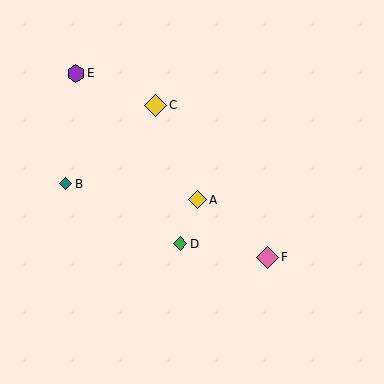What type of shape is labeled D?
Shape D is a green diamond.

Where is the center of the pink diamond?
The center of the pink diamond is at (267, 257).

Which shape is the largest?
The yellow diamond (labeled C) is the largest.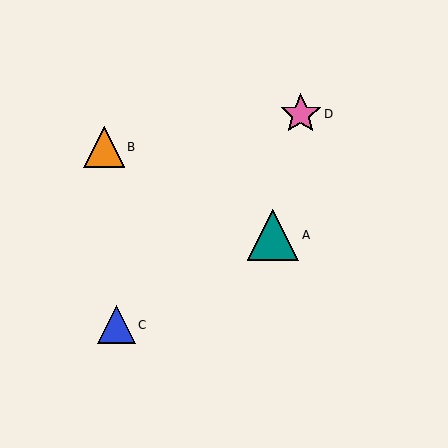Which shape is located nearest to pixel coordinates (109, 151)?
The orange triangle (labeled B) at (104, 147) is nearest to that location.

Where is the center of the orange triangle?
The center of the orange triangle is at (104, 147).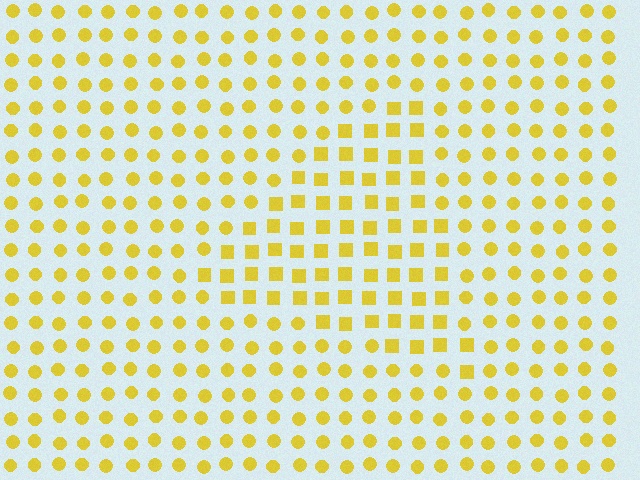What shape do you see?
I see a triangle.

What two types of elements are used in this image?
The image uses squares inside the triangle region and circles outside it.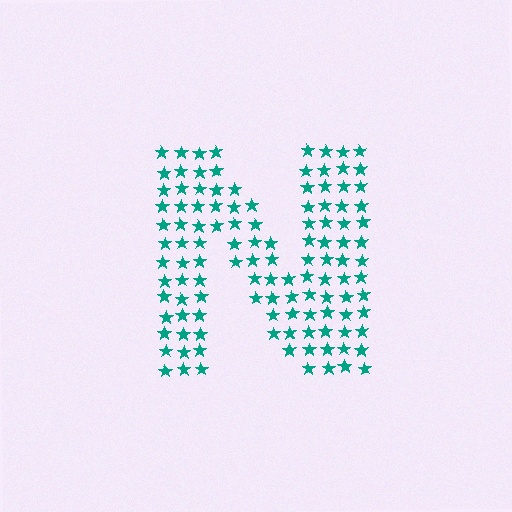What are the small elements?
The small elements are stars.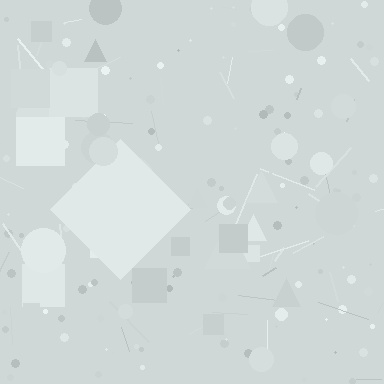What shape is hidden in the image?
A diamond is hidden in the image.